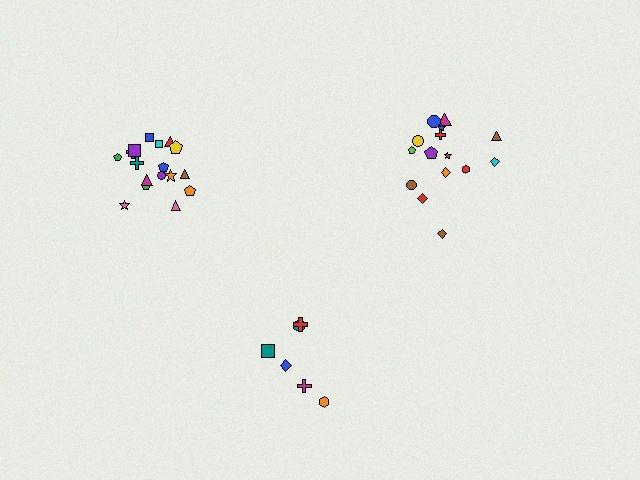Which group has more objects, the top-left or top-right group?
The top-left group.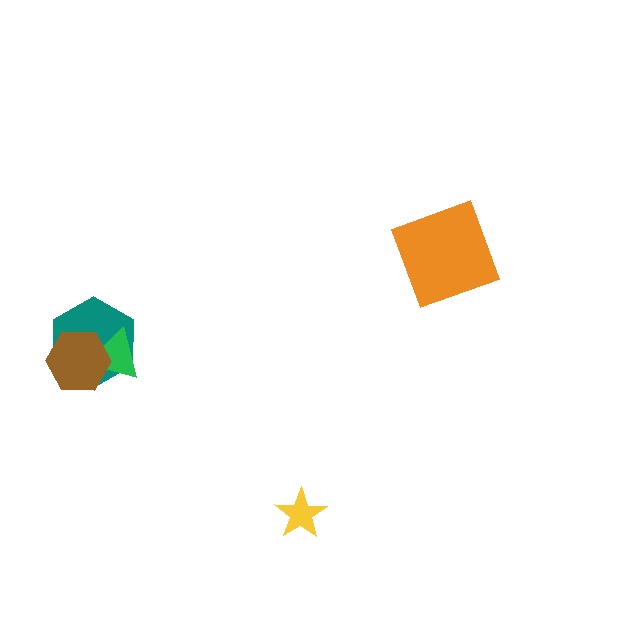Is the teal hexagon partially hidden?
Yes, it is partially covered by another shape.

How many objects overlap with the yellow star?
0 objects overlap with the yellow star.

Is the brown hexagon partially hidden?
No, no other shape covers it.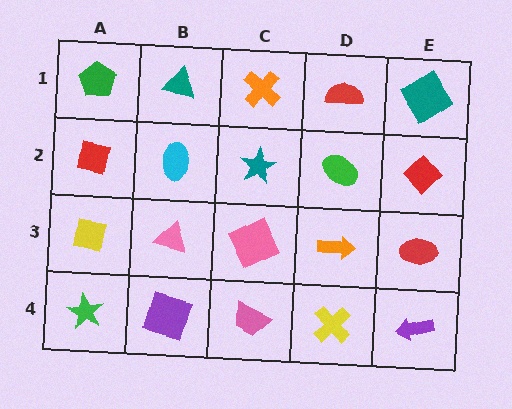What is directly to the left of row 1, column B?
A green pentagon.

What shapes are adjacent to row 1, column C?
A teal star (row 2, column C), a teal triangle (row 1, column B), a red semicircle (row 1, column D).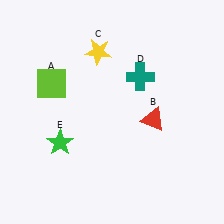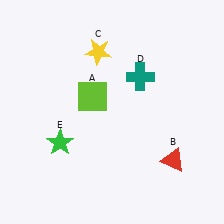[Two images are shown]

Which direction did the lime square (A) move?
The lime square (A) moved right.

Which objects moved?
The objects that moved are: the lime square (A), the red triangle (B).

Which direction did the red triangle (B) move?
The red triangle (B) moved down.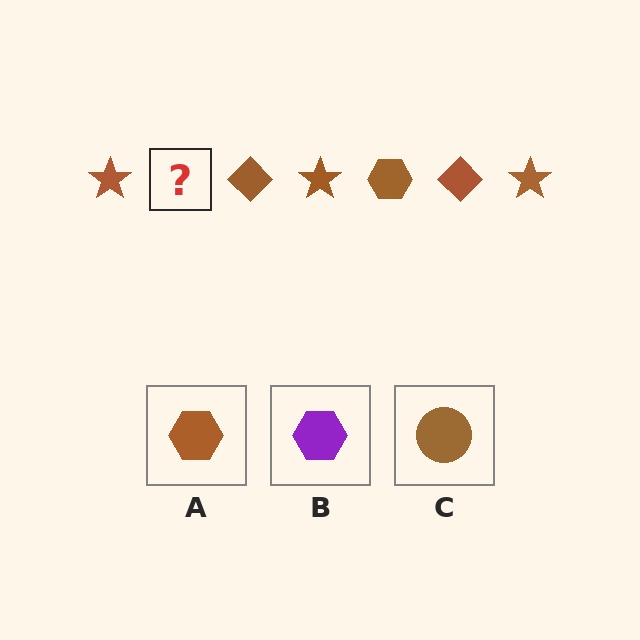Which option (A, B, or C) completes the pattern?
A.